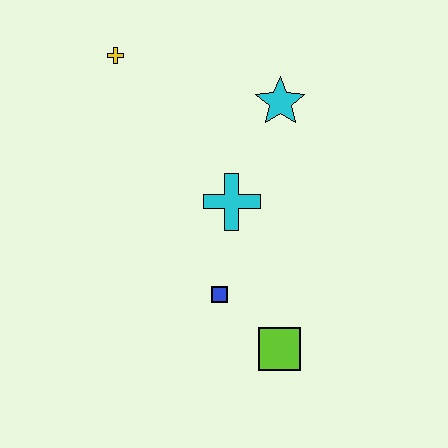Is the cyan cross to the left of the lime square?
Yes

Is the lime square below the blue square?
Yes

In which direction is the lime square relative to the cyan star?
The lime square is below the cyan star.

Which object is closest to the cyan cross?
The blue square is closest to the cyan cross.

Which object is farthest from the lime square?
The yellow cross is farthest from the lime square.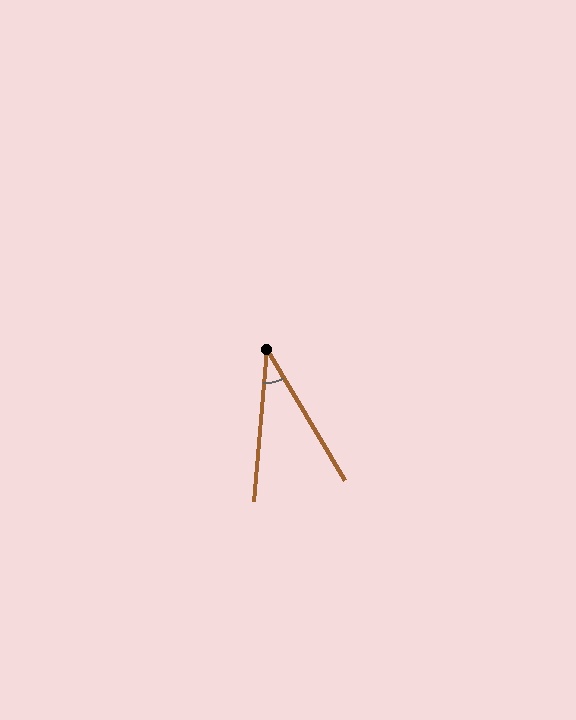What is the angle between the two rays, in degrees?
Approximately 35 degrees.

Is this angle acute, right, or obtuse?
It is acute.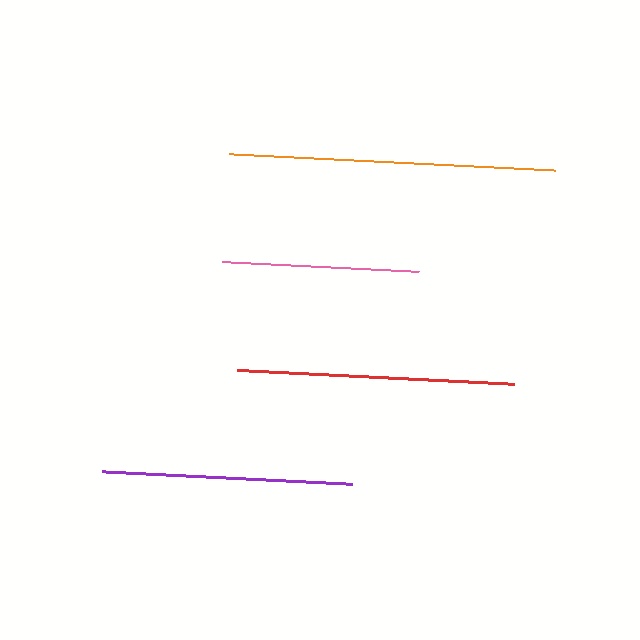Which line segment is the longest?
The orange line is the longest at approximately 326 pixels.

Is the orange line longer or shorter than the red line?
The orange line is longer than the red line.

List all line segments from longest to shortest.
From longest to shortest: orange, red, purple, pink.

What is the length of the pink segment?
The pink segment is approximately 197 pixels long.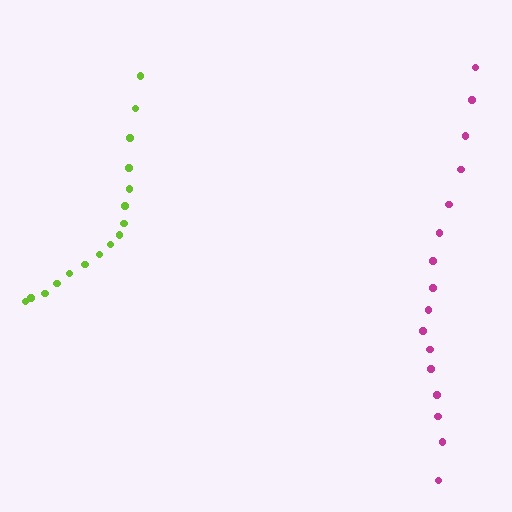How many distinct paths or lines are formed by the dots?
There are 2 distinct paths.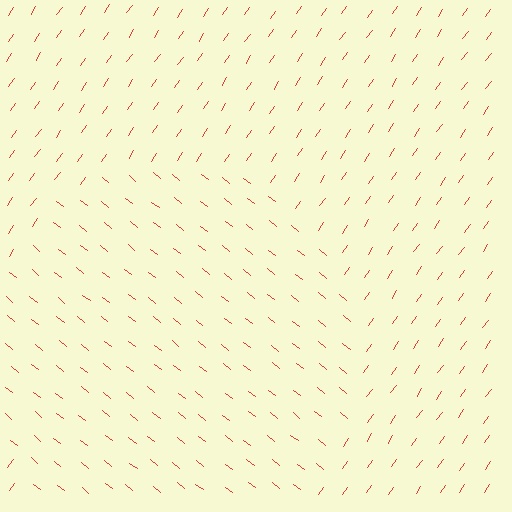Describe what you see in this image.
The image is filled with small red line segments. A circle region in the image has lines oriented differently from the surrounding lines, creating a visible texture boundary.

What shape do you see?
I see a circle.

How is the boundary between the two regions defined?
The boundary is defined purely by a change in line orientation (approximately 86 degrees difference). All lines are the same color and thickness.